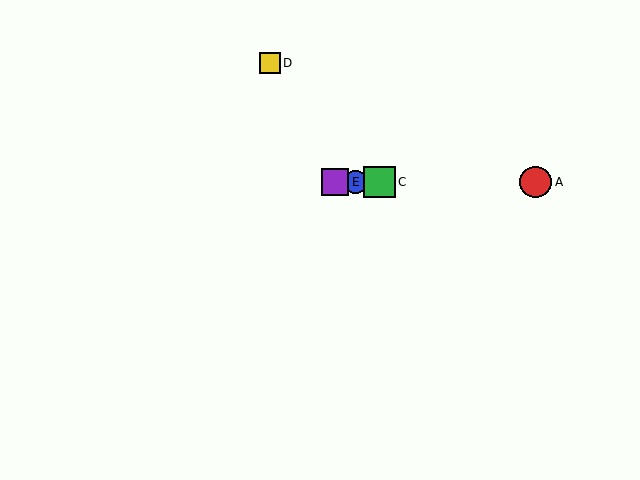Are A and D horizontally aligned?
No, A is at y≈182 and D is at y≈63.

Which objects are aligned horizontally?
Objects A, B, C, E are aligned horizontally.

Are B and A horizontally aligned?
Yes, both are at y≈182.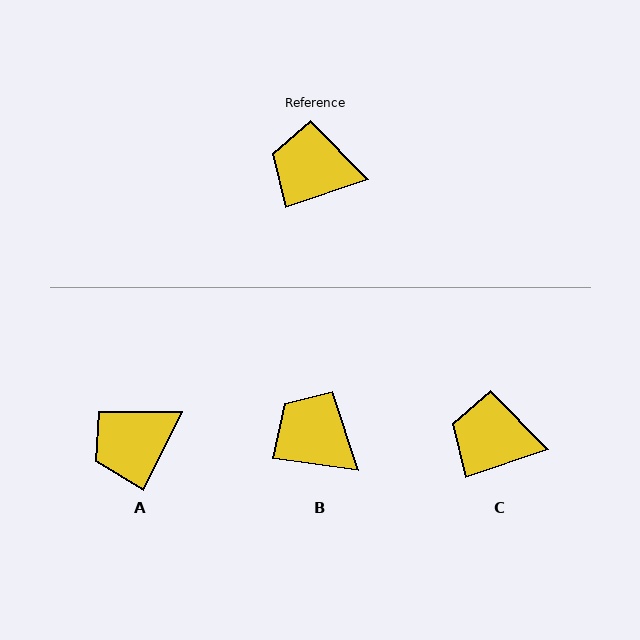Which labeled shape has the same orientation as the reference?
C.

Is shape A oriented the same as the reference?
No, it is off by about 45 degrees.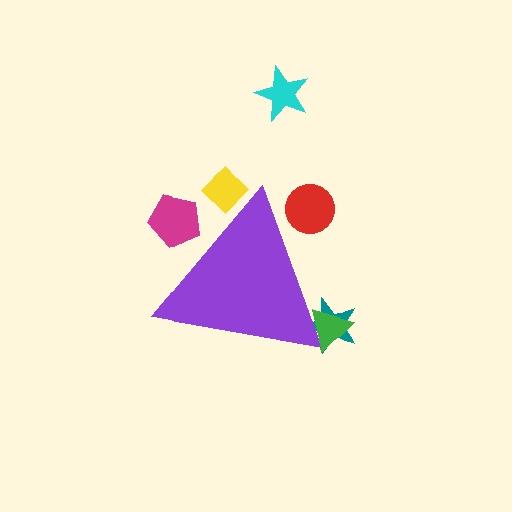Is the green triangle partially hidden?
Yes, the green triangle is partially hidden behind the purple triangle.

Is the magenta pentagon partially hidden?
Yes, the magenta pentagon is partially hidden behind the purple triangle.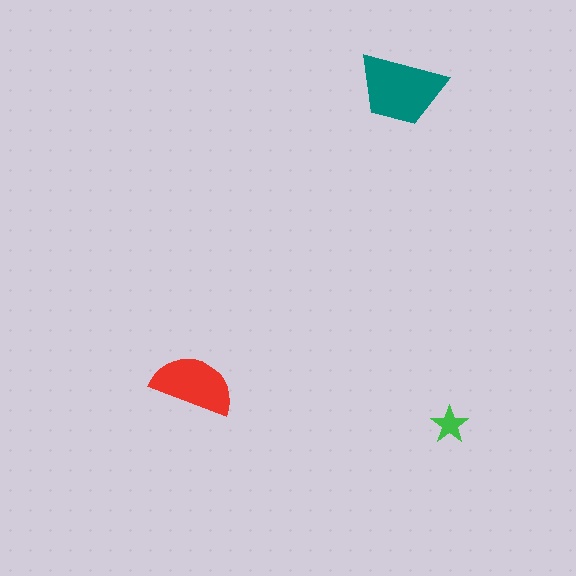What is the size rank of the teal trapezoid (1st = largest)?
1st.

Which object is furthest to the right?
The green star is rightmost.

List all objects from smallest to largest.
The green star, the red semicircle, the teal trapezoid.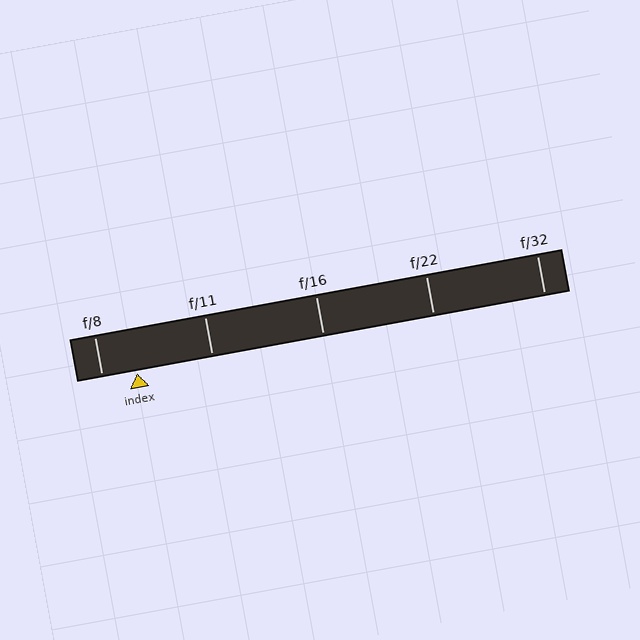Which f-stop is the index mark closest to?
The index mark is closest to f/8.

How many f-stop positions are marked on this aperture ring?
There are 5 f-stop positions marked.